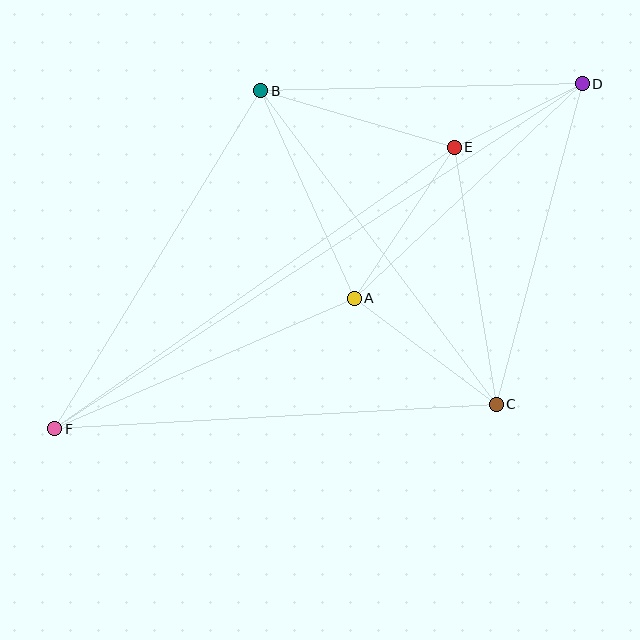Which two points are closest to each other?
Points D and E are closest to each other.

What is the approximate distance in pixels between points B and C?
The distance between B and C is approximately 392 pixels.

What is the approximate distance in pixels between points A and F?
The distance between A and F is approximately 327 pixels.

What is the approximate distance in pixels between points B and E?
The distance between B and E is approximately 202 pixels.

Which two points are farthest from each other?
Points D and F are farthest from each other.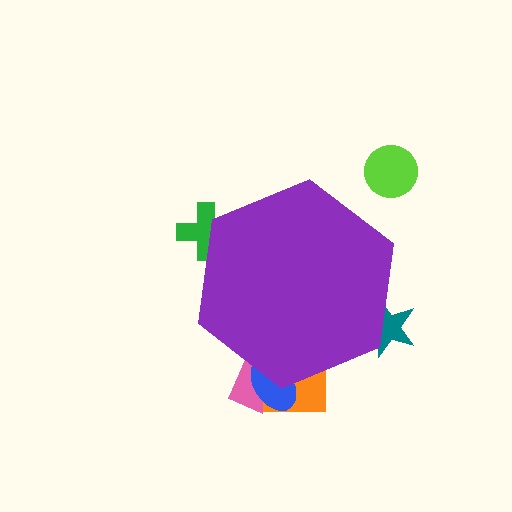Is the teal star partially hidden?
Yes, the teal star is partially hidden behind the purple hexagon.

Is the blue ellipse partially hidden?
Yes, the blue ellipse is partially hidden behind the purple hexagon.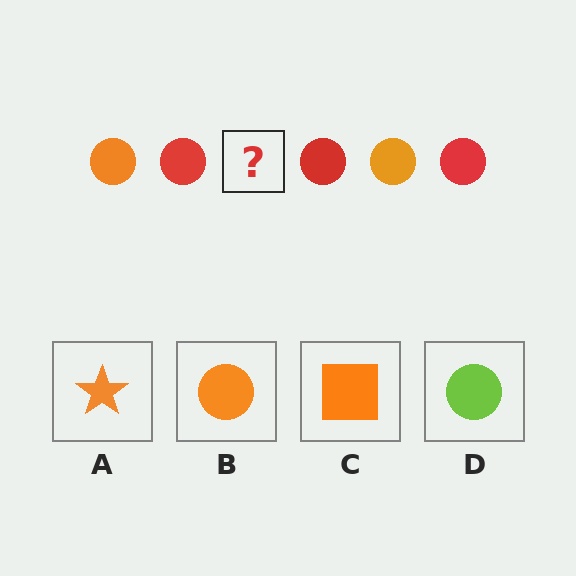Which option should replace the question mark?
Option B.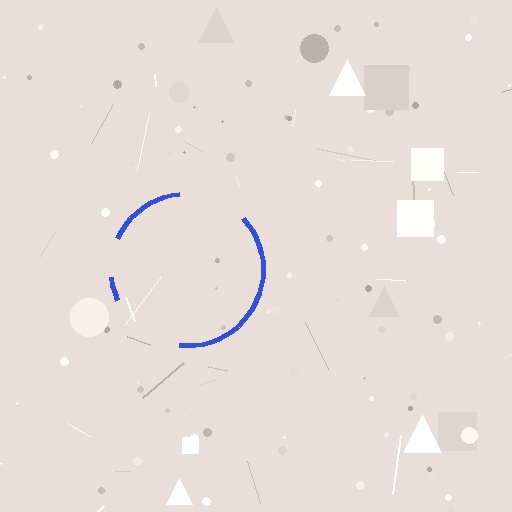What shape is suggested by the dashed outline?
The dashed outline suggests a circle.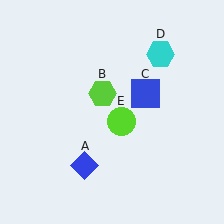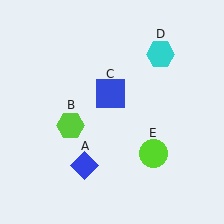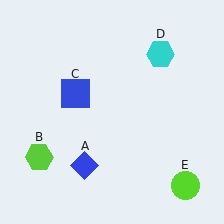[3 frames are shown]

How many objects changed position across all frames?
3 objects changed position: lime hexagon (object B), blue square (object C), lime circle (object E).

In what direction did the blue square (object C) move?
The blue square (object C) moved left.